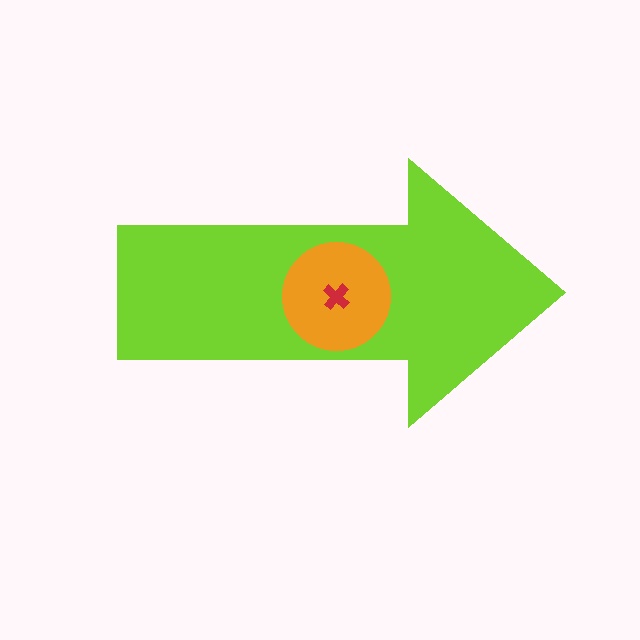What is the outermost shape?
The lime arrow.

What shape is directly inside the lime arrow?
The orange circle.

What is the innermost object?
The red cross.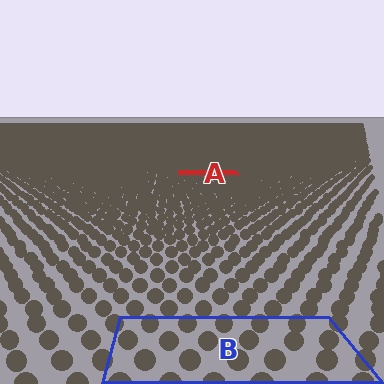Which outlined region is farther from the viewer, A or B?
Region A is farther from the viewer — the texture elements inside it appear smaller and more densely packed.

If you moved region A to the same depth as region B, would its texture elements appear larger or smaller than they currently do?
They would appear larger. At a closer depth, the same texture elements are projected at a bigger on-screen size.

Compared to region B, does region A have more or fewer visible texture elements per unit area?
Region A has more texture elements per unit area — they are packed more densely because it is farther away.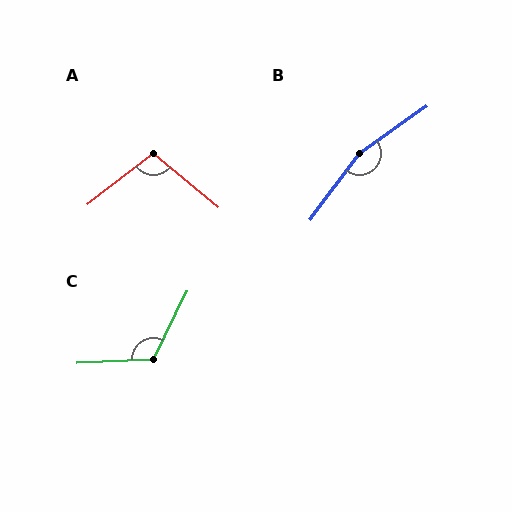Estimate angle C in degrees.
Approximately 118 degrees.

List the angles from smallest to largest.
A (102°), C (118°), B (162°).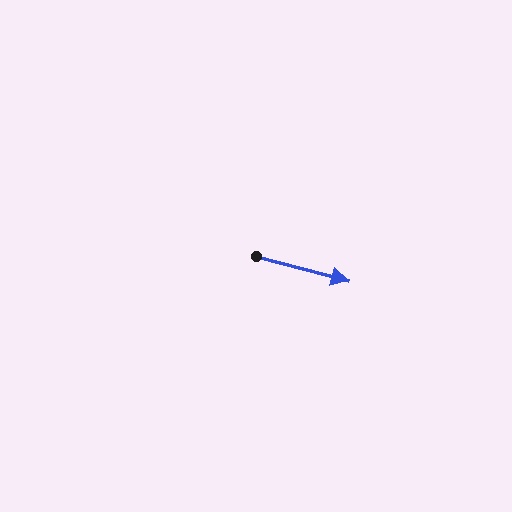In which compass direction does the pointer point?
East.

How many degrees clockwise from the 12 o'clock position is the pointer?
Approximately 105 degrees.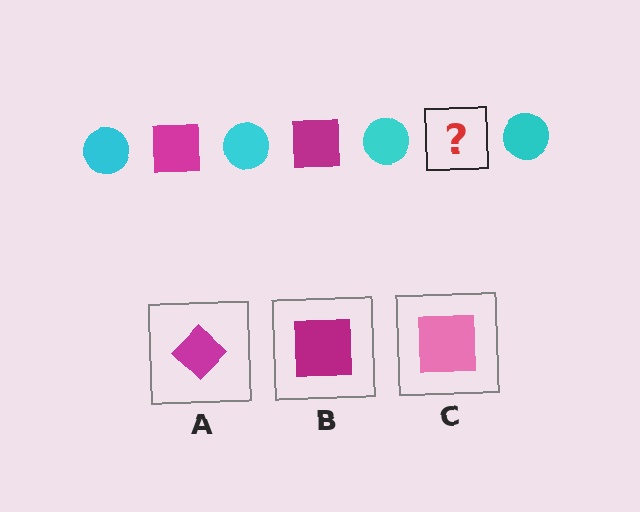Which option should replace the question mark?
Option B.